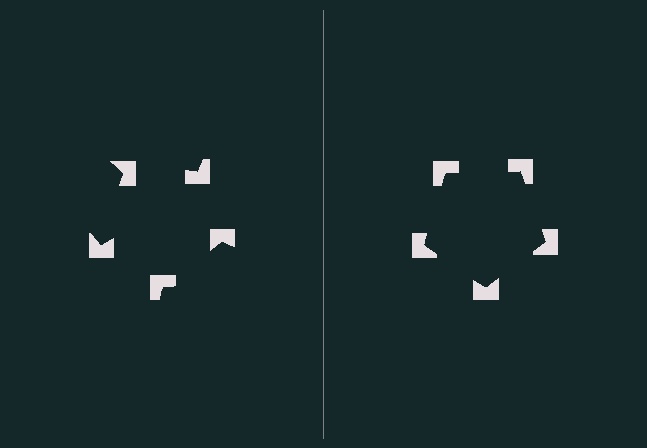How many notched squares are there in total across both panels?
10 — 5 on each side.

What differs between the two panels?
The notched squares are positioned identically on both sides; only the wedge orientations differ. On the right they align to a pentagon; on the left they are misaligned.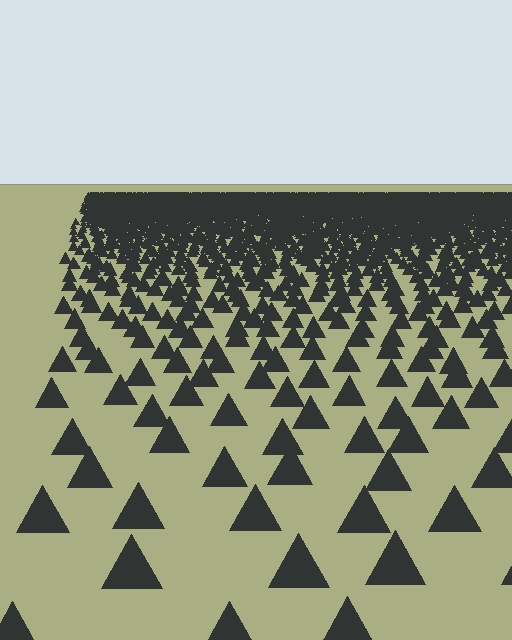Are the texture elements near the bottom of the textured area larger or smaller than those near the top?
Larger. Near the bottom, elements are closer to the viewer and appear at a bigger on-screen size.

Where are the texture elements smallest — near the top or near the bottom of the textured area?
Near the top.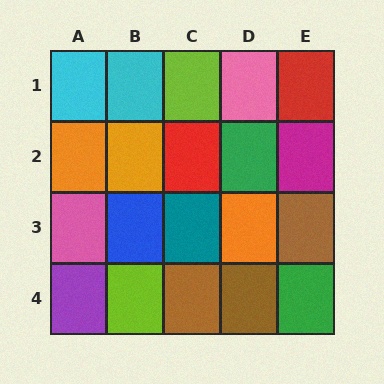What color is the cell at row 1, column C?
Lime.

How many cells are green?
2 cells are green.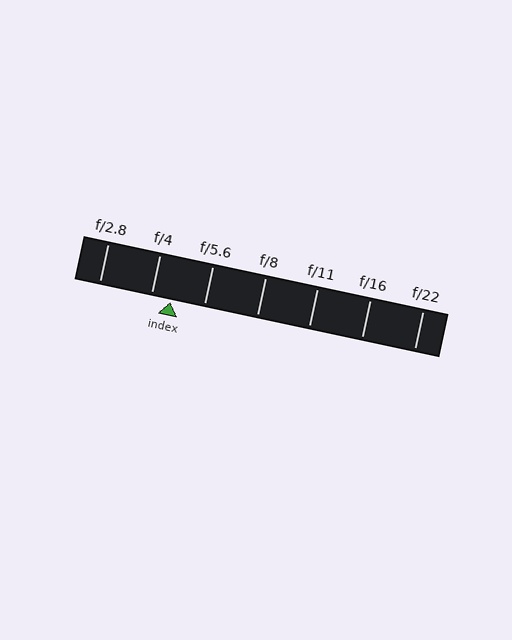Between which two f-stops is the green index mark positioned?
The index mark is between f/4 and f/5.6.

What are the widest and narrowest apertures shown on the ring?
The widest aperture shown is f/2.8 and the narrowest is f/22.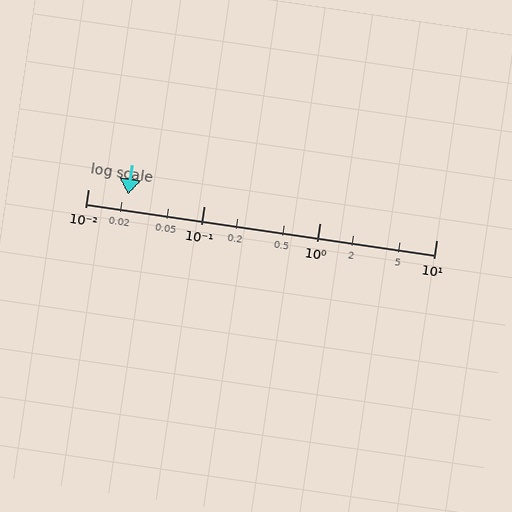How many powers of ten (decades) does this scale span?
The scale spans 3 decades, from 0.01 to 10.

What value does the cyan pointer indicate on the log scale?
The pointer indicates approximately 0.022.